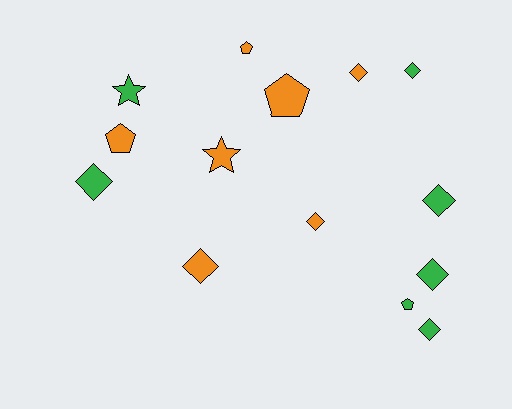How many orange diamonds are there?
There are 3 orange diamonds.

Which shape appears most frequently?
Diamond, with 8 objects.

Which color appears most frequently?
Orange, with 7 objects.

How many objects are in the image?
There are 14 objects.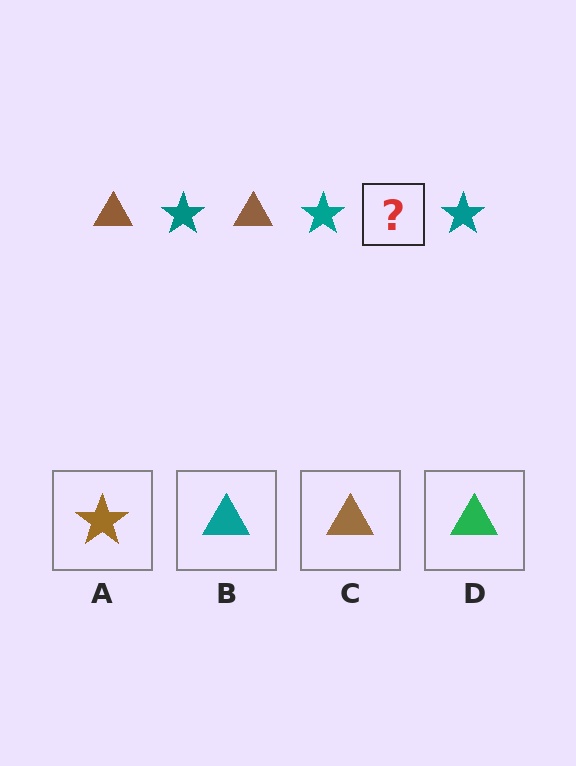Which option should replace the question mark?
Option C.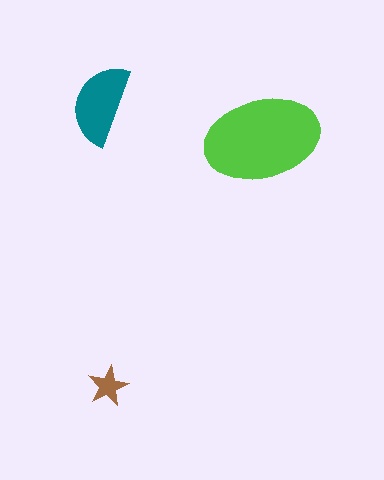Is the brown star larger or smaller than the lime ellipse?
Smaller.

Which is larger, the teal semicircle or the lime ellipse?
The lime ellipse.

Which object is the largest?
The lime ellipse.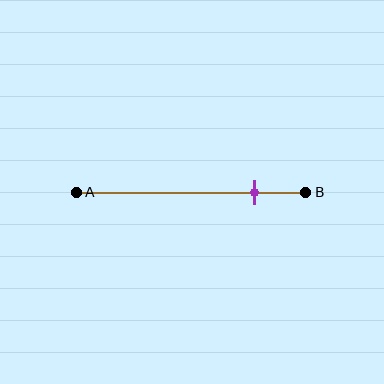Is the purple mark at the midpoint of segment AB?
No, the mark is at about 75% from A, not at the 50% midpoint.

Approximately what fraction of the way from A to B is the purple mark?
The purple mark is approximately 75% of the way from A to B.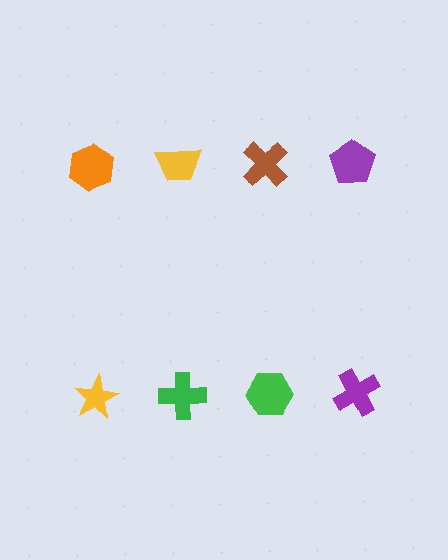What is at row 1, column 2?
A yellow trapezoid.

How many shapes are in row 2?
4 shapes.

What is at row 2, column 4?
A purple cross.